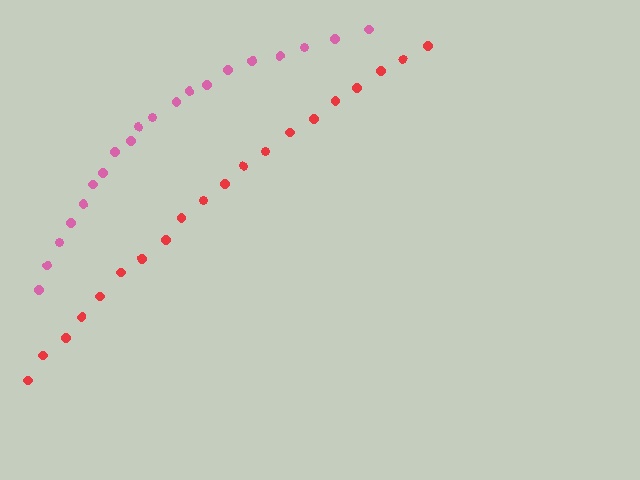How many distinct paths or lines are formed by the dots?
There are 2 distinct paths.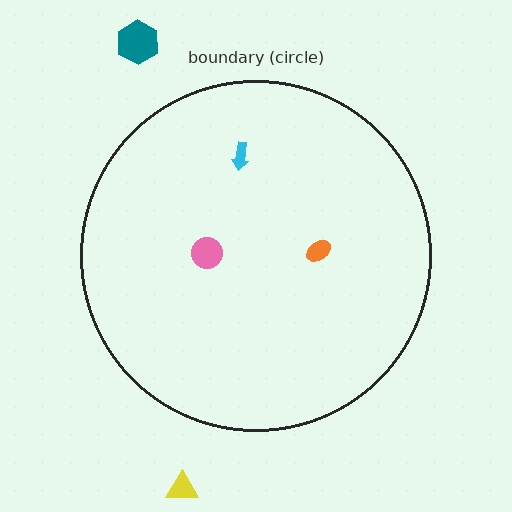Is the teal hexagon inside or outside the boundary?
Outside.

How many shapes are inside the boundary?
3 inside, 2 outside.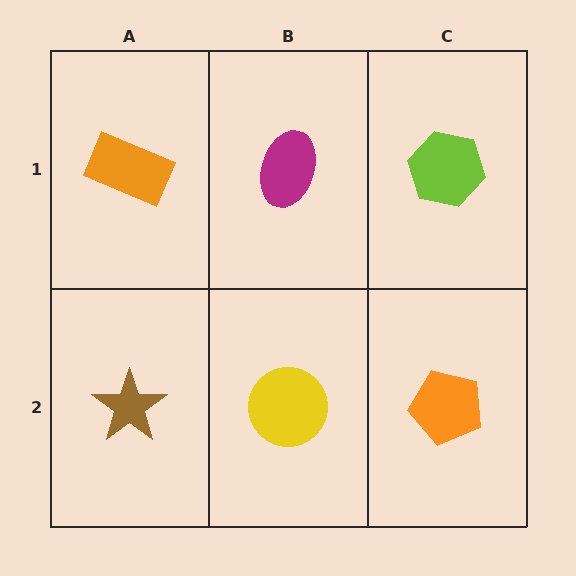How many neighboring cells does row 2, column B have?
3.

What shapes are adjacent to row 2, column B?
A magenta ellipse (row 1, column B), a brown star (row 2, column A), an orange pentagon (row 2, column C).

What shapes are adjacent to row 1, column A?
A brown star (row 2, column A), a magenta ellipse (row 1, column B).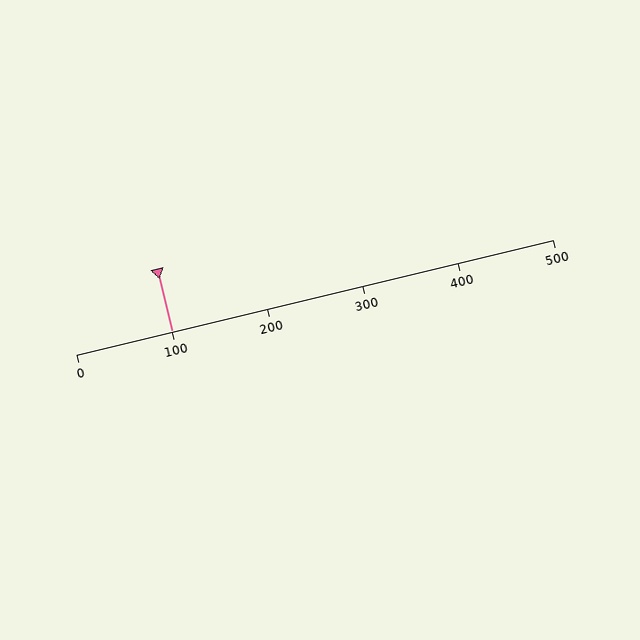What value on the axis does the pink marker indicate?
The marker indicates approximately 100.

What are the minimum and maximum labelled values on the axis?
The axis runs from 0 to 500.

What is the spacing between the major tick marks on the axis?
The major ticks are spaced 100 apart.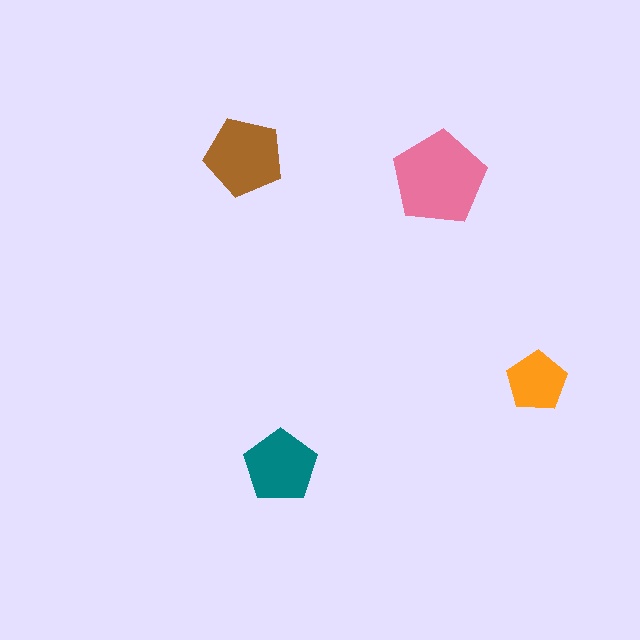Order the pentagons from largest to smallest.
the pink one, the brown one, the teal one, the orange one.